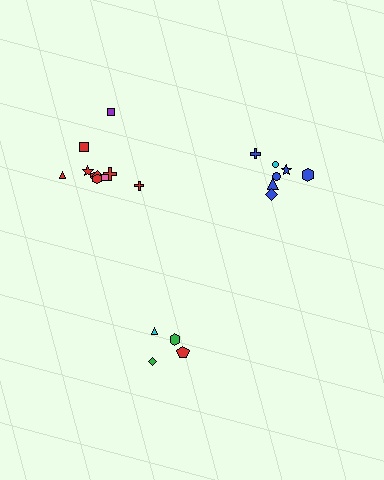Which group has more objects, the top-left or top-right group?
The top-left group.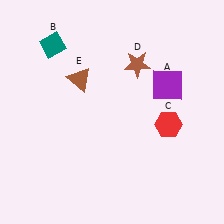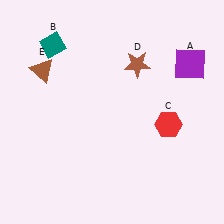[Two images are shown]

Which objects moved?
The objects that moved are: the purple square (A), the brown triangle (E).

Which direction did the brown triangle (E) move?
The brown triangle (E) moved left.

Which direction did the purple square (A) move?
The purple square (A) moved right.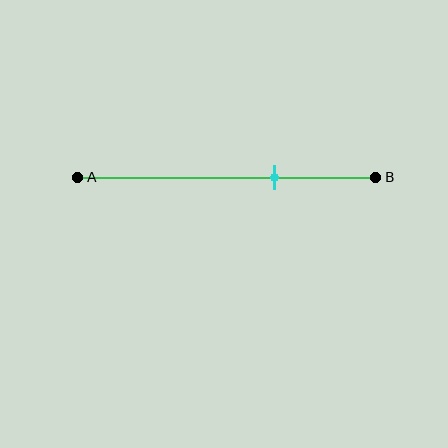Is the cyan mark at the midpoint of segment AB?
No, the mark is at about 65% from A, not at the 50% midpoint.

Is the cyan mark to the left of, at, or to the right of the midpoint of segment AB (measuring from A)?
The cyan mark is to the right of the midpoint of segment AB.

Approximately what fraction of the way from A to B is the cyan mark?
The cyan mark is approximately 65% of the way from A to B.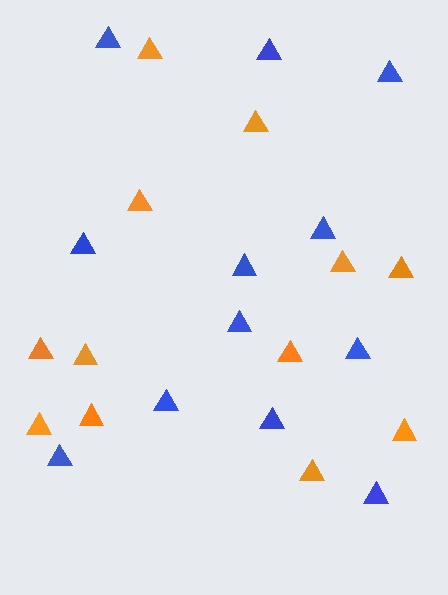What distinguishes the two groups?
There are 2 groups: one group of blue triangles (12) and one group of orange triangles (12).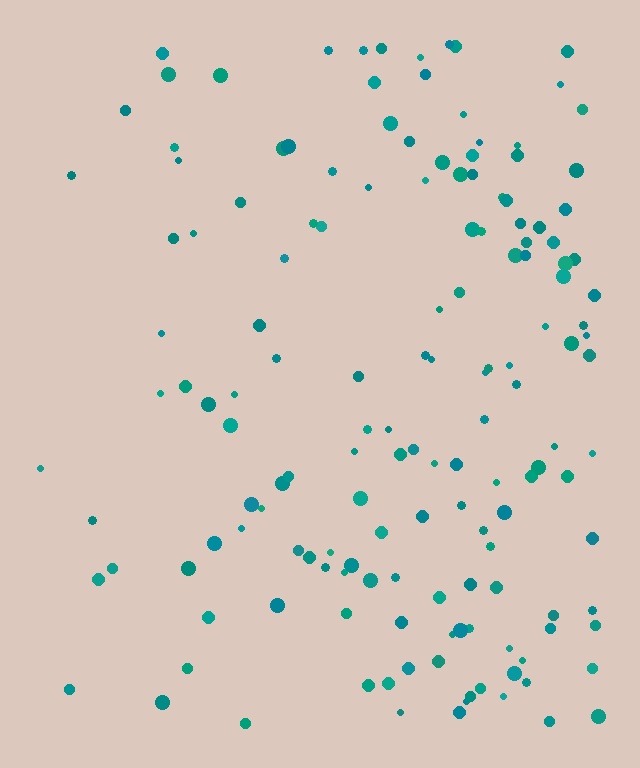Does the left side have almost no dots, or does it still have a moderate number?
Still a moderate number, just noticeably fewer than the right.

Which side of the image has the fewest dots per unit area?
The left.